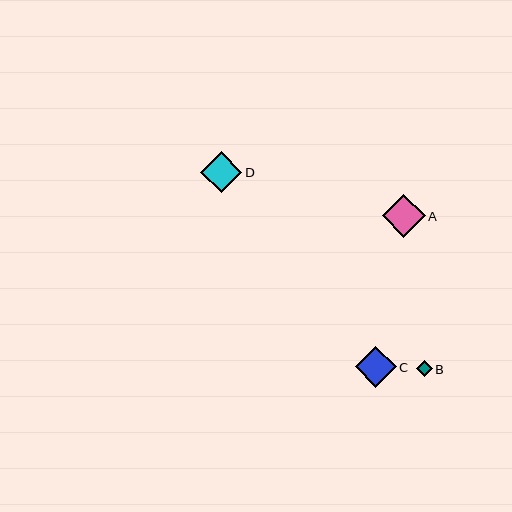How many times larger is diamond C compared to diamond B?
Diamond C is approximately 2.6 times the size of diamond B.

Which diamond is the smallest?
Diamond B is the smallest with a size of approximately 16 pixels.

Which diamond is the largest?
Diamond A is the largest with a size of approximately 43 pixels.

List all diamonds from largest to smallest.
From largest to smallest: A, C, D, B.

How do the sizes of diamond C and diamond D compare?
Diamond C and diamond D are approximately the same size.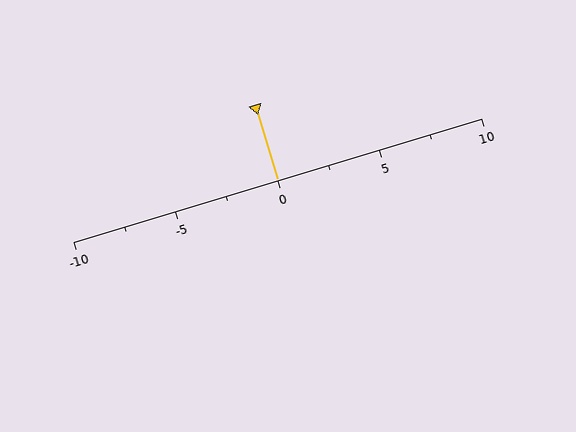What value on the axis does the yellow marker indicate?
The marker indicates approximately 0.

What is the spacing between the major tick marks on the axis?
The major ticks are spaced 5 apart.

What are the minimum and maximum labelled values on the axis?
The axis runs from -10 to 10.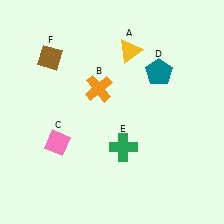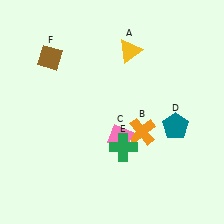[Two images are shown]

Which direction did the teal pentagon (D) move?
The teal pentagon (D) moved down.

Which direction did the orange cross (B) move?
The orange cross (B) moved right.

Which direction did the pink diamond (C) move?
The pink diamond (C) moved right.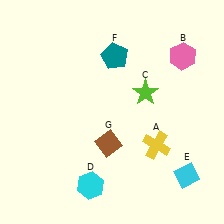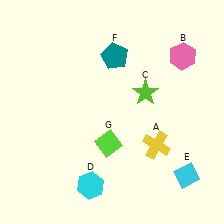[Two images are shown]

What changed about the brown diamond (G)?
In Image 1, G is brown. In Image 2, it changed to lime.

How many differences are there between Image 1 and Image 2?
There is 1 difference between the two images.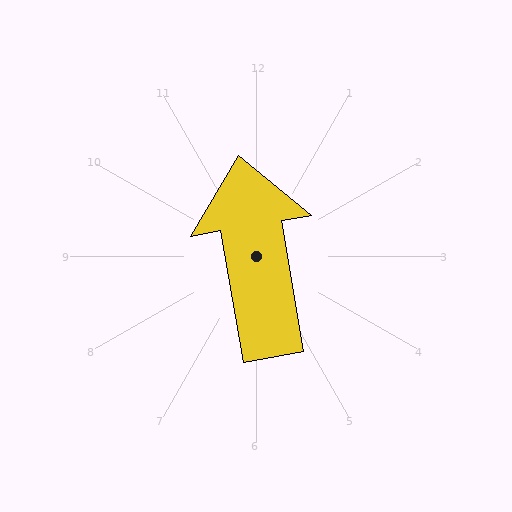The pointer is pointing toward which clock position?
Roughly 12 o'clock.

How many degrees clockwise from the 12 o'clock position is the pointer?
Approximately 350 degrees.